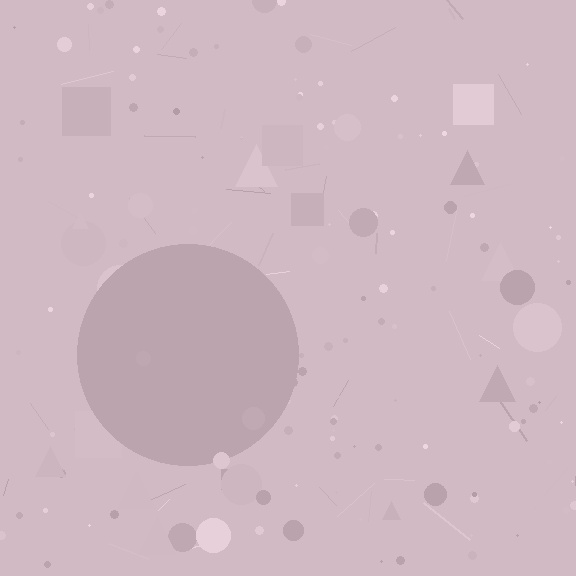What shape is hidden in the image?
A circle is hidden in the image.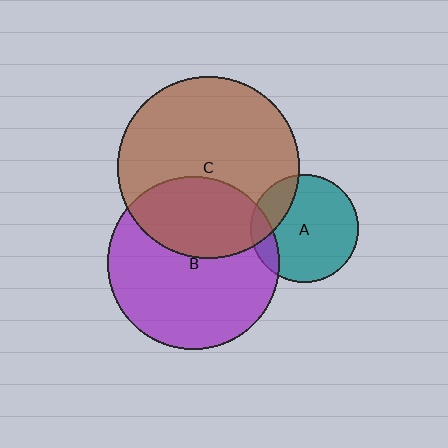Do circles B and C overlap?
Yes.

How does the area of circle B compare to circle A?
Approximately 2.5 times.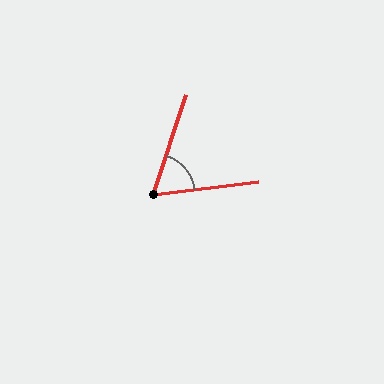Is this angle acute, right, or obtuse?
It is acute.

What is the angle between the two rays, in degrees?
Approximately 65 degrees.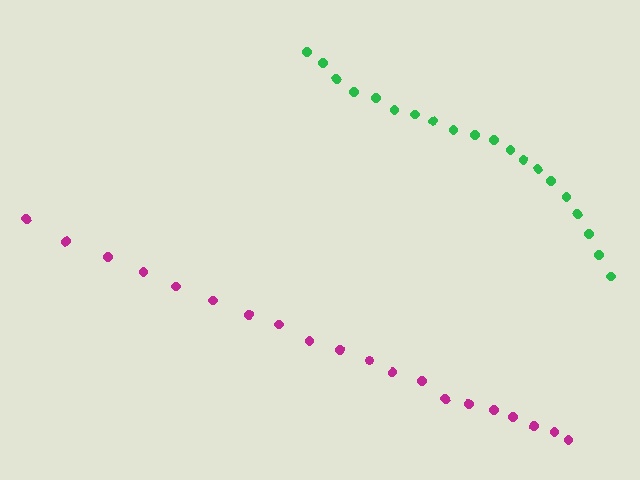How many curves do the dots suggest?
There are 2 distinct paths.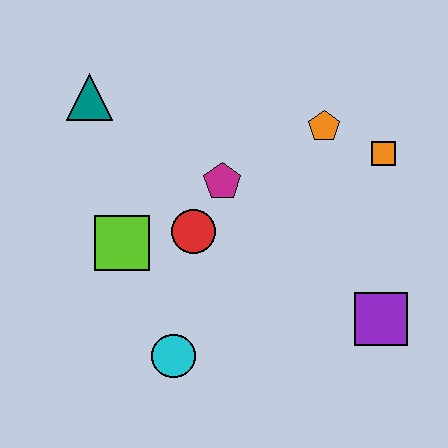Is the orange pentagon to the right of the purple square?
No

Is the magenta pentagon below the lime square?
No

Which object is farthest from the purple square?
The teal triangle is farthest from the purple square.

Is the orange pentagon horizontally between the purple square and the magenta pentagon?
Yes